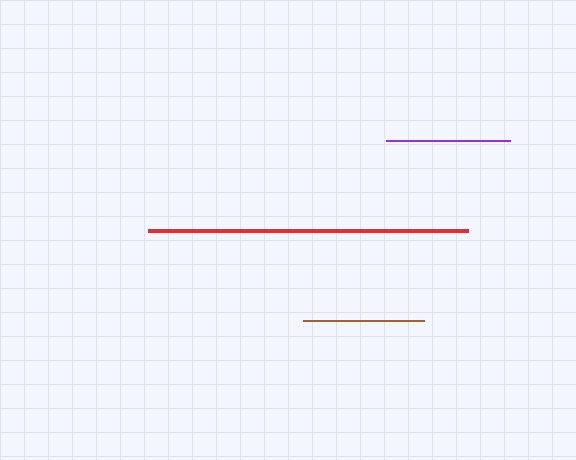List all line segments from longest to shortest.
From longest to shortest: red, purple, brown.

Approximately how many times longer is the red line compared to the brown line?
The red line is approximately 2.6 times the length of the brown line.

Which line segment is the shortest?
The brown line is the shortest at approximately 122 pixels.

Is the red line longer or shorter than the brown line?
The red line is longer than the brown line.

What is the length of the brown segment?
The brown segment is approximately 122 pixels long.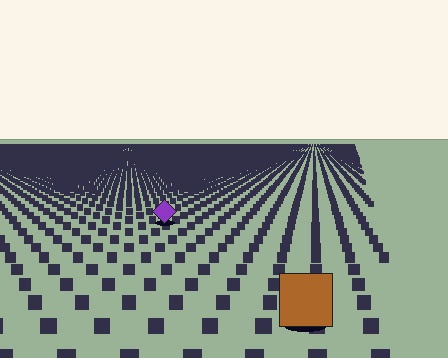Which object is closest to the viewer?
The brown square is closest. The texture marks near it are larger and more spread out.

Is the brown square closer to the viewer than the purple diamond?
Yes. The brown square is closer — you can tell from the texture gradient: the ground texture is coarser near it.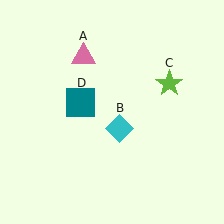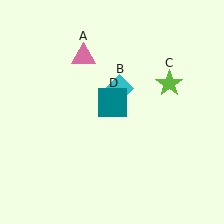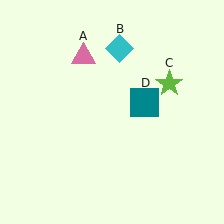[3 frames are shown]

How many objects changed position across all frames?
2 objects changed position: cyan diamond (object B), teal square (object D).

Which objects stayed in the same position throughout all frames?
Pink triangle (object A) and lime star (object C) remained stationary.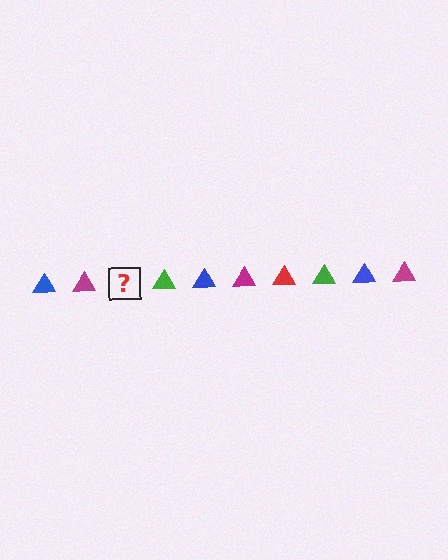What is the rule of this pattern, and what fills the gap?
The rule is that the pattern cycles through blue, magenta, red, green triangles. The gap should be filled with a red triangle.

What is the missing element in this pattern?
The missing element is a red triangle.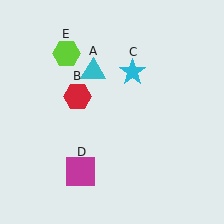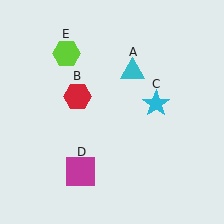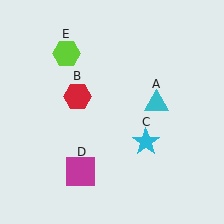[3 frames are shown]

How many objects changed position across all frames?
2 objects changed position: cyan triangle (object A), cyan star (object C).